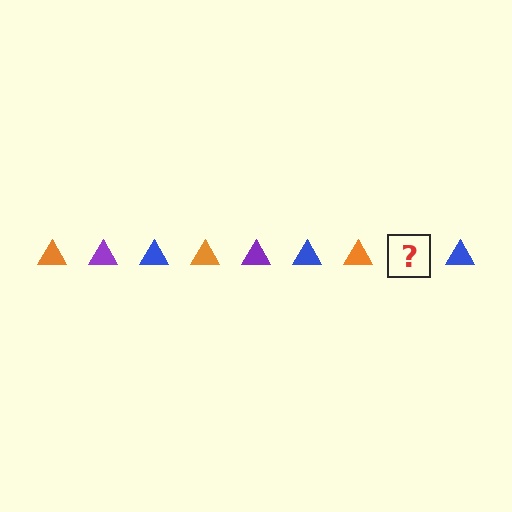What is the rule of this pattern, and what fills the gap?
The rule is that the pattern cycles through orange, purple, blue triangles. The gap should be filled with a purple triangle.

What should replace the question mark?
The question mark should be replaced with a purple triangle.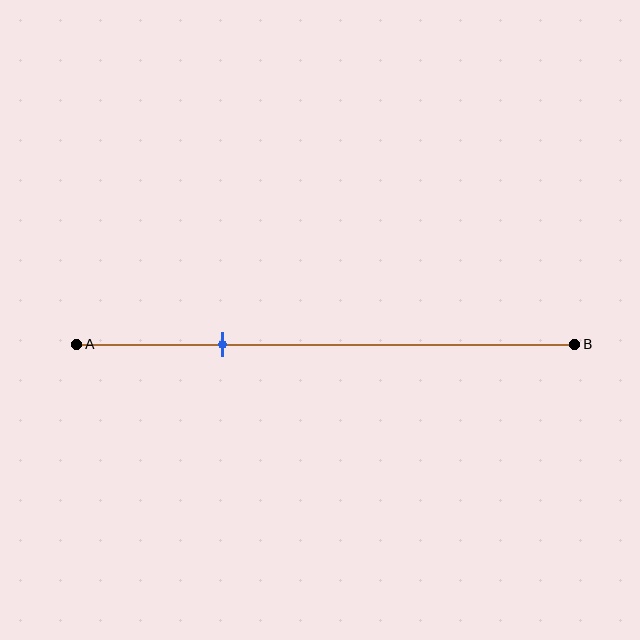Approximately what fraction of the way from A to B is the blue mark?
The blue mark is approximately 30% of the way from A to B.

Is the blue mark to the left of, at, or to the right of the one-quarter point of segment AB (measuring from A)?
The blue mark is to the right of the one-quarter point of segment AB.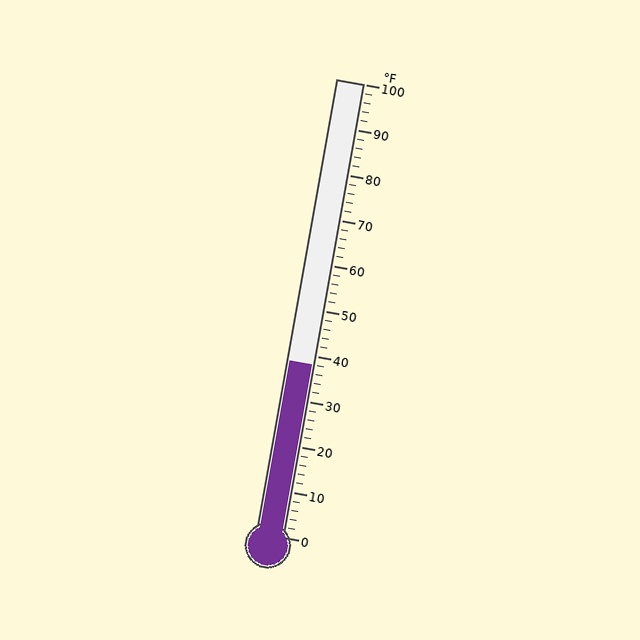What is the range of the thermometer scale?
The thermometer scale ranges from 0°F to 100°F.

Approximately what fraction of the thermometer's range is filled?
The thermometer is filled to approximately 40% of its range.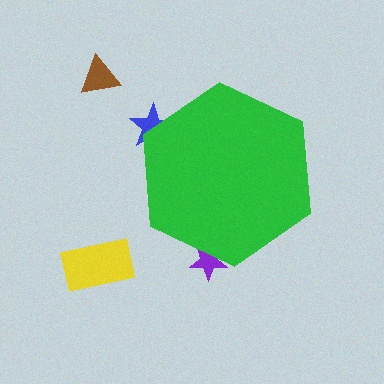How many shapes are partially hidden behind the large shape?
2 shapes are partially hidden.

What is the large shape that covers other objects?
A green hexagon.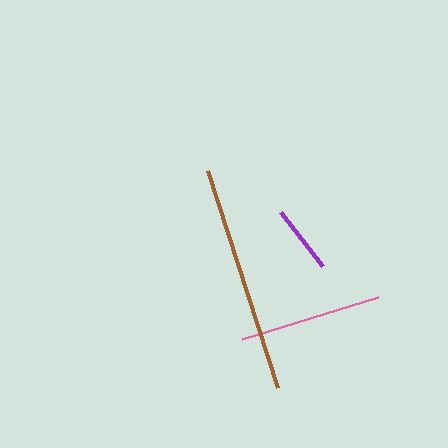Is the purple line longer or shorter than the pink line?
The pink line is longer than the purple line.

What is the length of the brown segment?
The brown segment is approximately 228 pixels long.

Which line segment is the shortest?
The purple line is the shortest at approximately 68 pixels.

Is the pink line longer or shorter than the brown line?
The brown line is longer than the pink line.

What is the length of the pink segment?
The pink segment is approximately 143 pixels long.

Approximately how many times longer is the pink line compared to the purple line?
The pink line is approximately 2.1 times the length of the purple line.